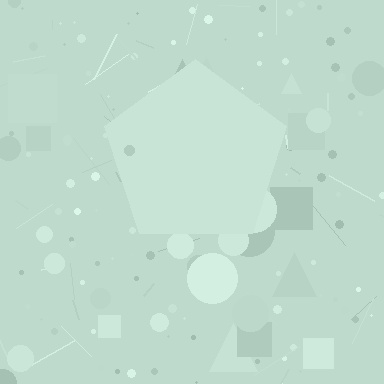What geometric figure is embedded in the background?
A pentagon is embedded in the background.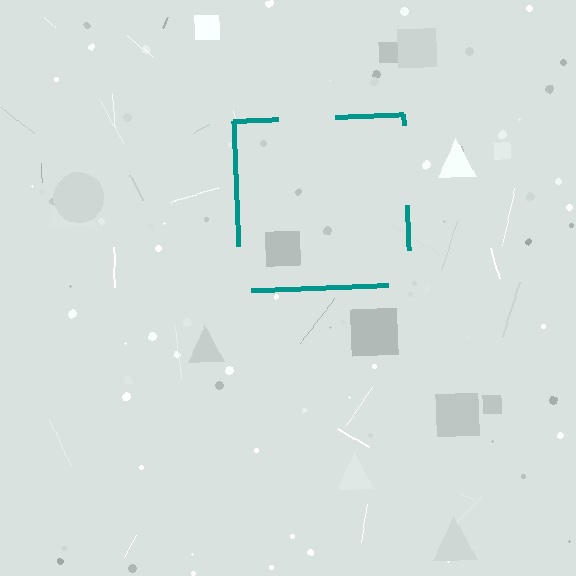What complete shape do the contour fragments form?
The contour fragments form a square.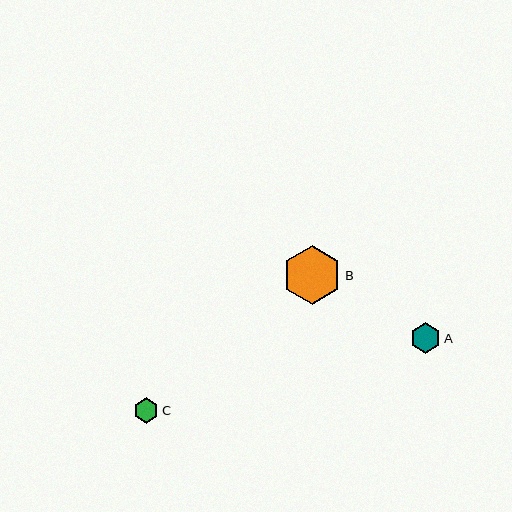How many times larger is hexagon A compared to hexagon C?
Hexagon A is approximately 1.2 times the size of hexagon C.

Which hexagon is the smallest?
Hexagon C is the smallest with a size of approximately 25 pixels.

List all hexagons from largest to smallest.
From largest to smallest: B, A, C.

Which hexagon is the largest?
Hexagon B is the largest with a size of approximately 59 pixels.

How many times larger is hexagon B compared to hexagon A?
Hexagon B is approximately 1.9 times the size of hexagon A.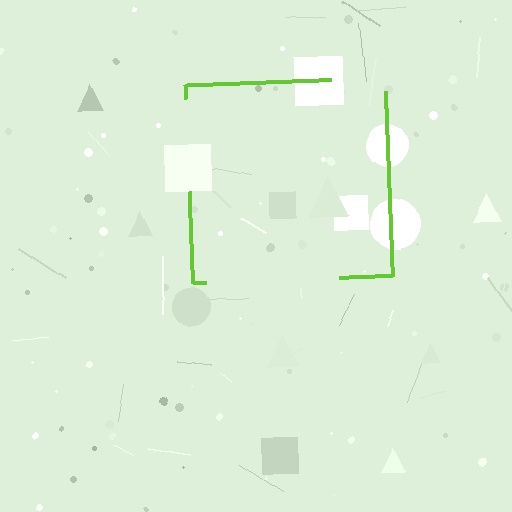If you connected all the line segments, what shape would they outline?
They would outline a square.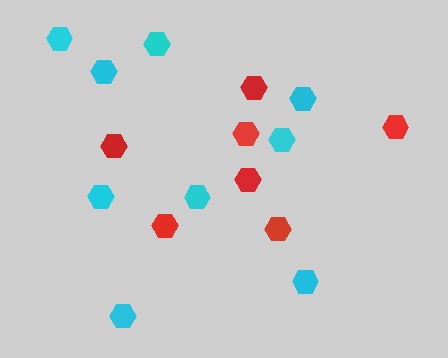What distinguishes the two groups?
There are 2 groups: one group of cyan hexagons (9) and one group of red hexagons (7).